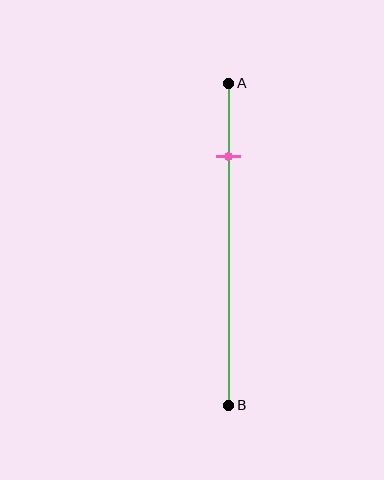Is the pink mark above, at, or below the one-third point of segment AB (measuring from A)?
The pink mark is above the one-third point of segment AB.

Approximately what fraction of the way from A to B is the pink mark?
The pink mark is approximately 25% of the way from A to B.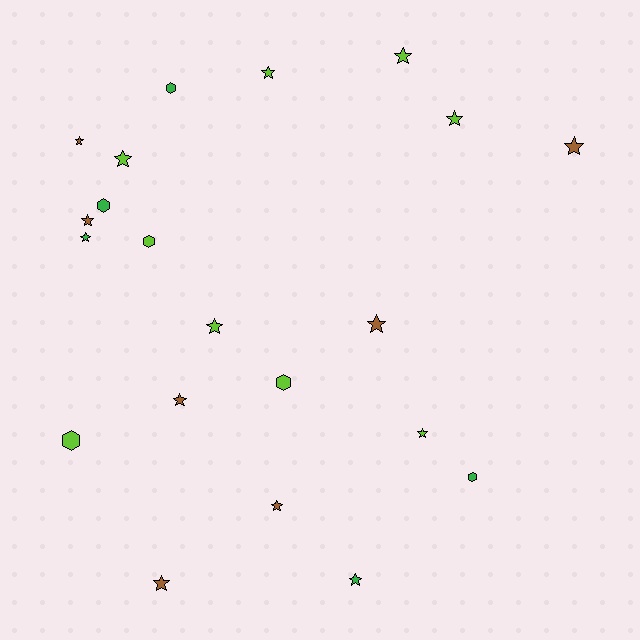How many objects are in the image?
There are 21 objects.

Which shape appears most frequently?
Star, with 15 objects.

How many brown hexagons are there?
There are no brown hexagons.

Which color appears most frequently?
Lime, with 9 objects.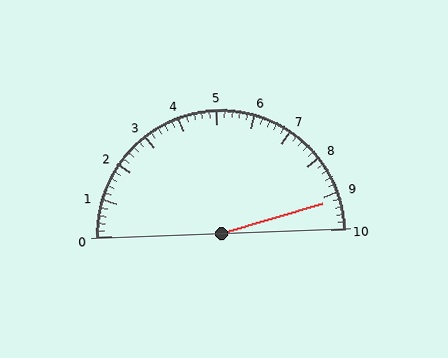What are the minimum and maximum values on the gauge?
The gauge ranges from 0 to 10.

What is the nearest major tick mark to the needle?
The nearest major tick mark is 9.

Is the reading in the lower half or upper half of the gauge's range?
The reading is in the upper half of the range (0 to 10).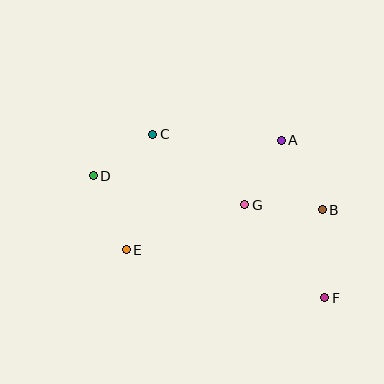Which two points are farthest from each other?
Points D and F are farthest from each other.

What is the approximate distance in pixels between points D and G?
The distance between D and G is approximately 155 pixels.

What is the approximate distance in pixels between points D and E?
The distance between D and E is approximately 81 pixels.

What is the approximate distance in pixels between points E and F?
The distance between E and F is approximately 204 pixels.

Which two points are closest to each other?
Points C and D are closest to each other.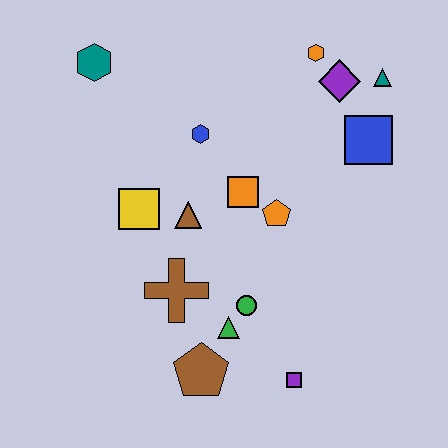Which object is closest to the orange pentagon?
The orange square is closest to the orange pentagon.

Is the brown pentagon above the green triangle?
No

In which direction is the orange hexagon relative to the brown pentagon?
The orange hexagon is above the brown pentagon.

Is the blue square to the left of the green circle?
No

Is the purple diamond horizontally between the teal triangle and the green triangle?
Yes